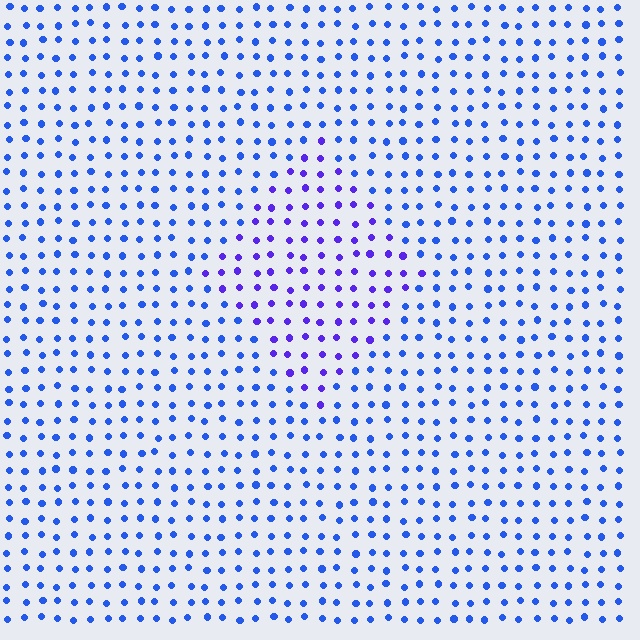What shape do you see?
I see a diamond.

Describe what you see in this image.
The image is filled with small blue elements in a uniform arrangement. A diamond-shaped region is visible where the elements are tinted to a slightly different hue, forming a subtle color boundary.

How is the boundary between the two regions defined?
The boundary is defined purely by a slight shift in hue (about 32 degrees). Spacing, size, and orientation are identical on both sides.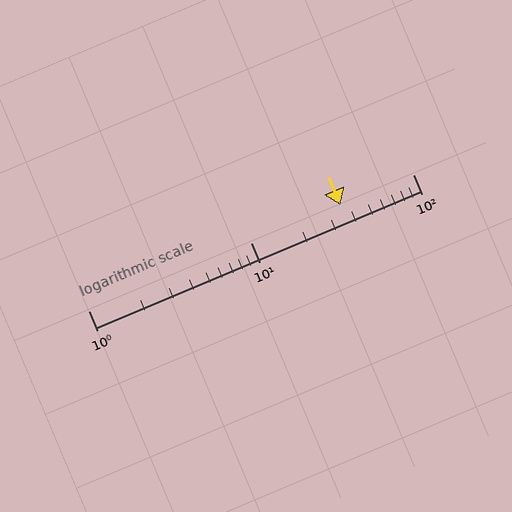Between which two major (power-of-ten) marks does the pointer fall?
The pointer is between 10 and 100.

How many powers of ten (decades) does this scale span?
The scale spans 2 decades, from 1 to 100.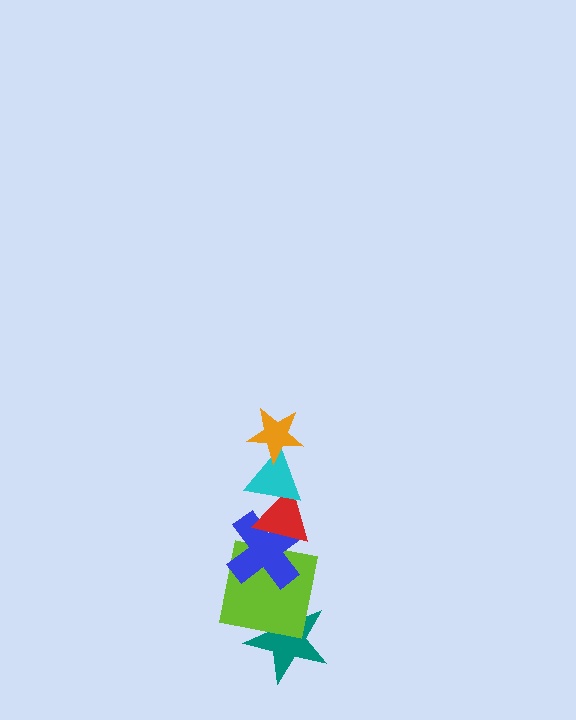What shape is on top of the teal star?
The lime square is on top of the teal star.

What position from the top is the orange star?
The orange star is 1st from the top.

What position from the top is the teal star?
The teal star is 6th from the top.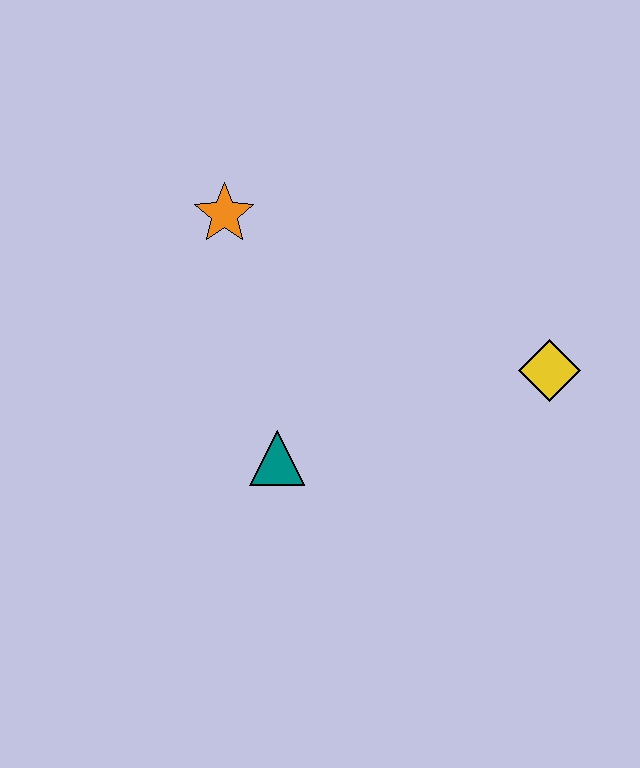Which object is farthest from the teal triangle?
The yellow diamond is farthest from the teal triangle.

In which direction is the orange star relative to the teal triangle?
The orange star is above the teal triangle.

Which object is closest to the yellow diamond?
The teal triangle is closest to the yellow diamond.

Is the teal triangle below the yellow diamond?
Yes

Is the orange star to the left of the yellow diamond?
Yes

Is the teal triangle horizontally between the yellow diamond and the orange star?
Yes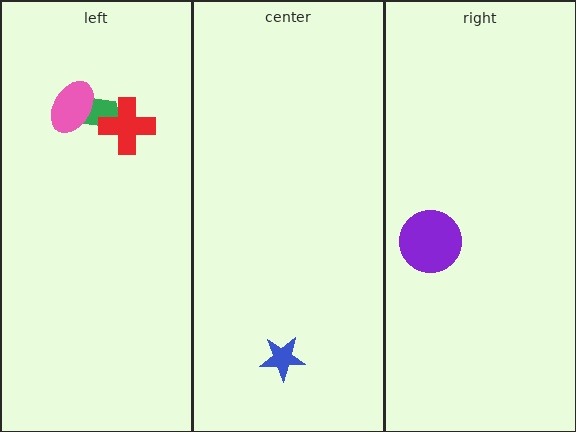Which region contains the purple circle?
The right region.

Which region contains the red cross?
The left region.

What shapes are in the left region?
The green trapezoid, the pink ellipse, the red cross.